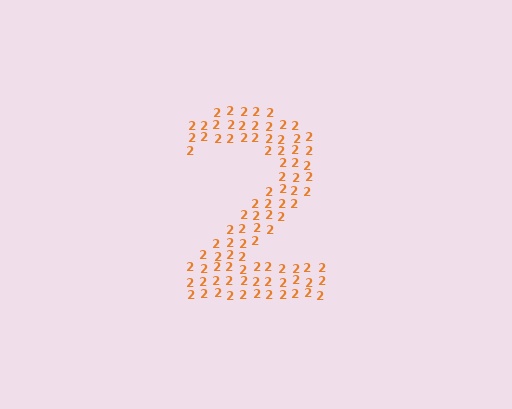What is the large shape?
The large shape is the digit 2.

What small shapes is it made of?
It is made of small digit 2's.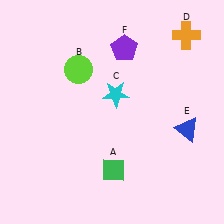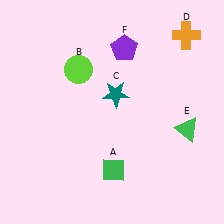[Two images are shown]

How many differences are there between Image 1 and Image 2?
There are 2 differences between the two images.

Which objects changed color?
C changed from cyan to teal. E changed from blue to green.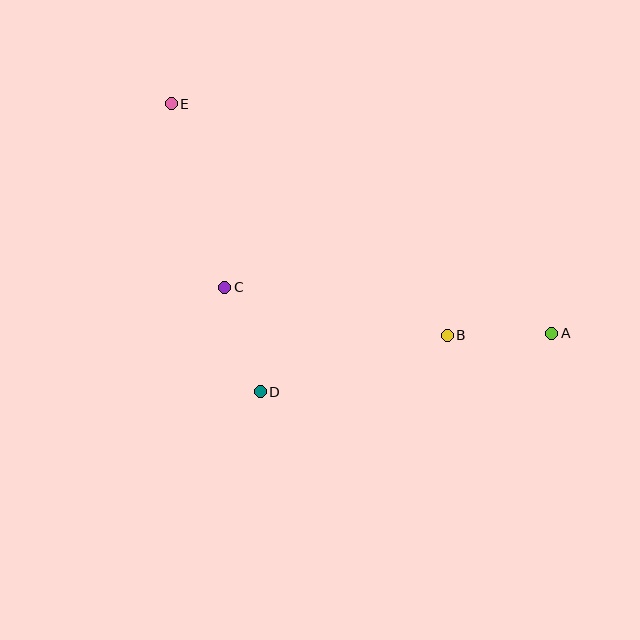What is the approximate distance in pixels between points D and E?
The distance between D and E is approximately 301 pixels.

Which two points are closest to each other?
Points A and B are closest to each other.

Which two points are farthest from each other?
Points A and E are farthest from each other.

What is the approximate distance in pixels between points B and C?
The distance between B and C is approximately 228 pixels.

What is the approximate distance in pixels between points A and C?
The distance between A and C is approximately 330 pixels.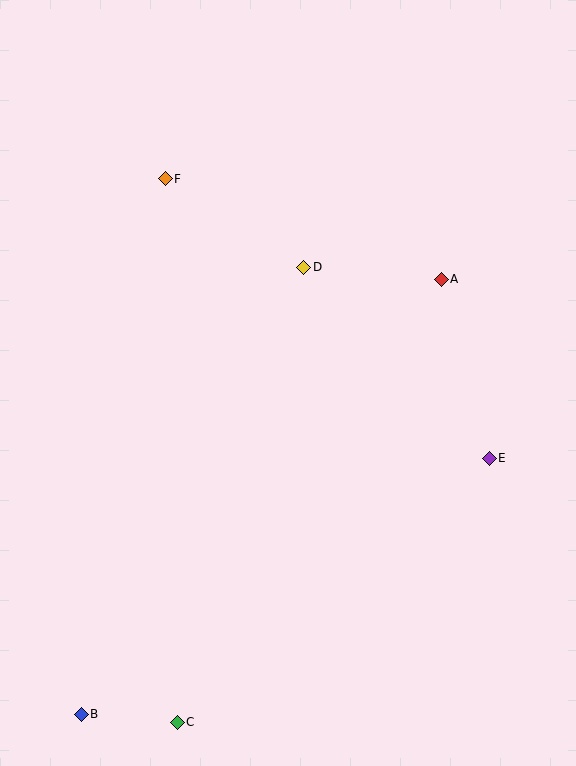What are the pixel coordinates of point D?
Point D is at (304, 267).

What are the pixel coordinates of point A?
Point A is at (441, 279).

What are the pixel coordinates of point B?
Point B is at (81, 714).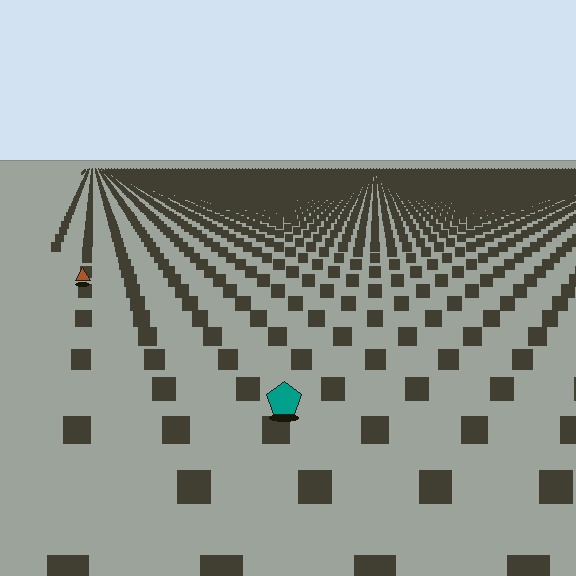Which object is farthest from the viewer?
The brown triangle is farthest from the viewer. It appears smaller and the ground texture around it is denser.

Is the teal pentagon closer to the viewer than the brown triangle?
Yes. The teal pentagon is closer — you can tell from the texture gradient: the ground texture is coarser near it.